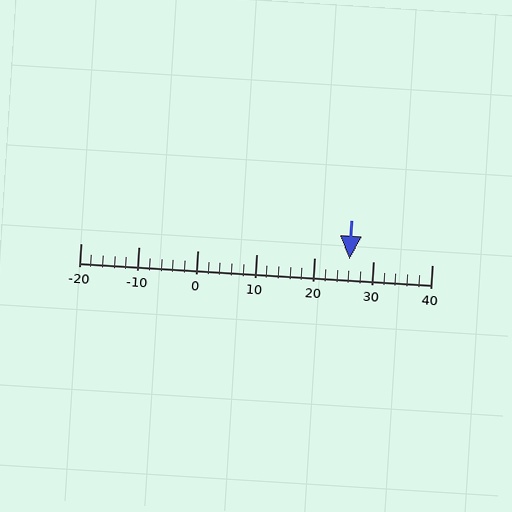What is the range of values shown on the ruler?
The ruler shows values from -20 to 40.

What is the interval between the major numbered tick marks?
The major tick marks are spaced 10 units apart.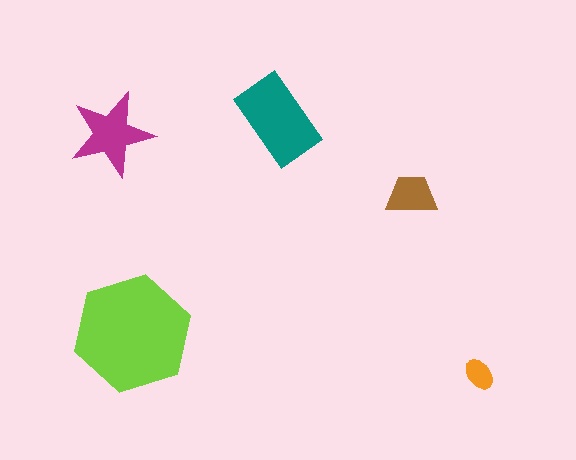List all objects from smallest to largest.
The orange ellipse, the brown trapezoid, the magenta star, the teal rectangle, the lime hexagon.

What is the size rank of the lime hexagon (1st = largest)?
1st.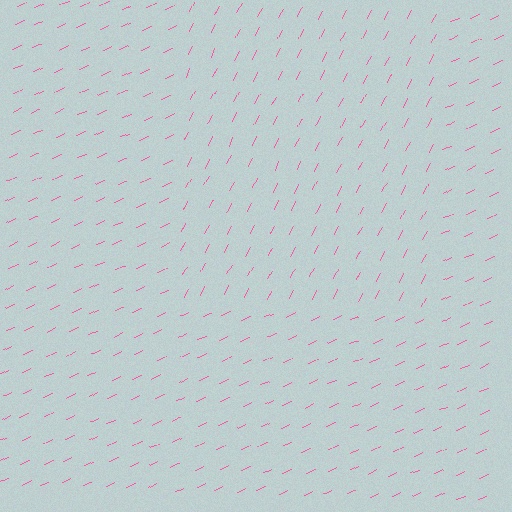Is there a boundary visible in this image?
Yes, there is a texture boundary formed by a change in line orientation.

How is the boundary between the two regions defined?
The boundary is defined purely by a change in line orientation (approximately 38 degrees difference). All lines are the same color and thickness.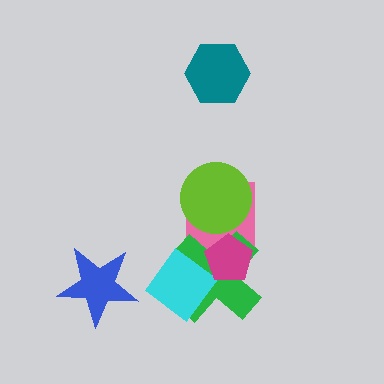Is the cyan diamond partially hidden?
Yes, it is partially covered by another shape.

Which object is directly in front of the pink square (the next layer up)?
The green cross is directly in front of the pink square.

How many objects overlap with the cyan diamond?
2 objects overlap with the cyan diamond.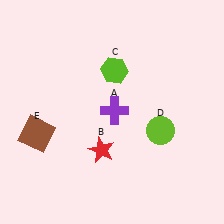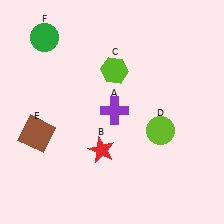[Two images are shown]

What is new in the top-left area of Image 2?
A green circle (F) was added in the top-left area of Image 2.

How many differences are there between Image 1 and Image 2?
There is 1 difference between the two images.